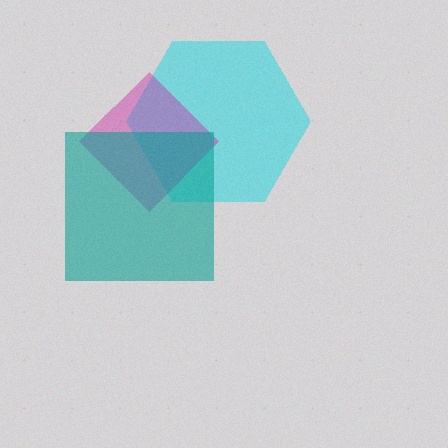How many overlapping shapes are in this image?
There are 3 overlapping shapes in the image.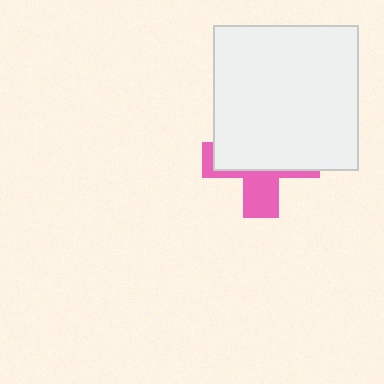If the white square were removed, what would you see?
You would see the complete pink cross.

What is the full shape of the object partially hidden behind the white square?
The partially hidden object is a pink cross.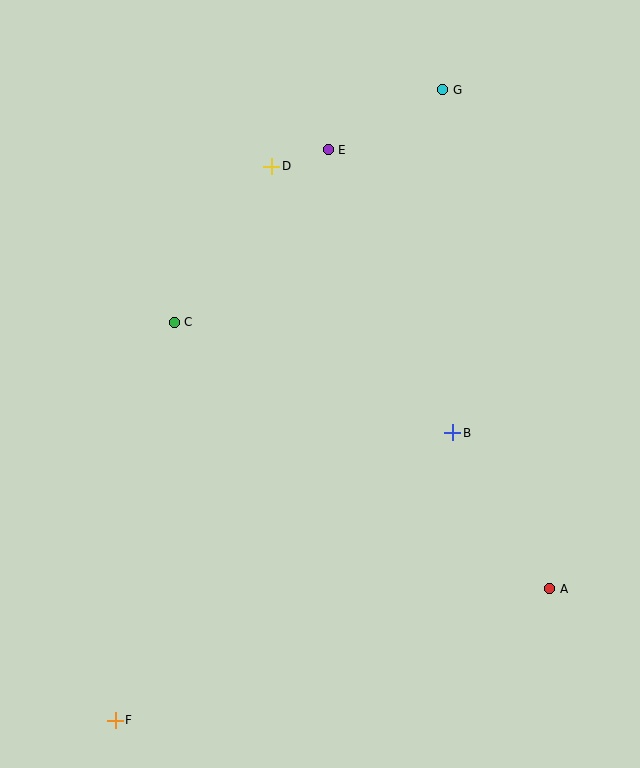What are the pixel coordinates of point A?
Point A is at (550, 589).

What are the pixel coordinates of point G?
Point G is at (443, 90).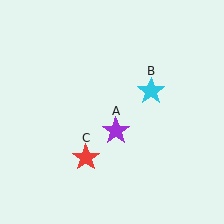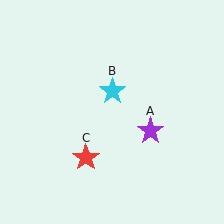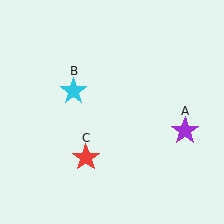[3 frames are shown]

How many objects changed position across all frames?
2 objects changed position: purple star (object A), cyan star (object B).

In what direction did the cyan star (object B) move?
The cyan star (object B) moved left.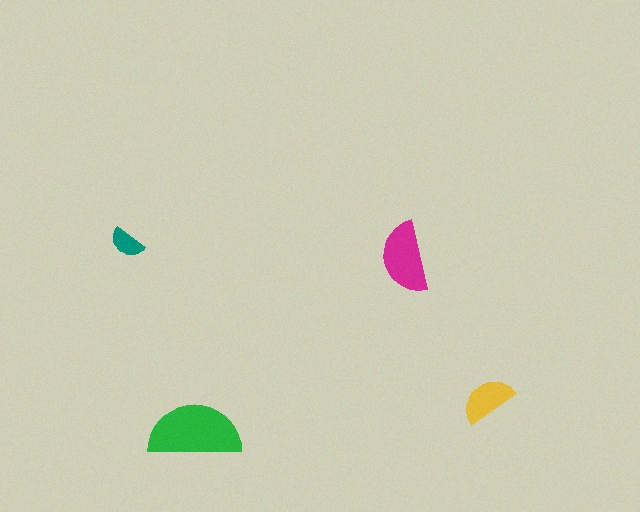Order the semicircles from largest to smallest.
the green one, the magenta one, the yellow one, the teal one.